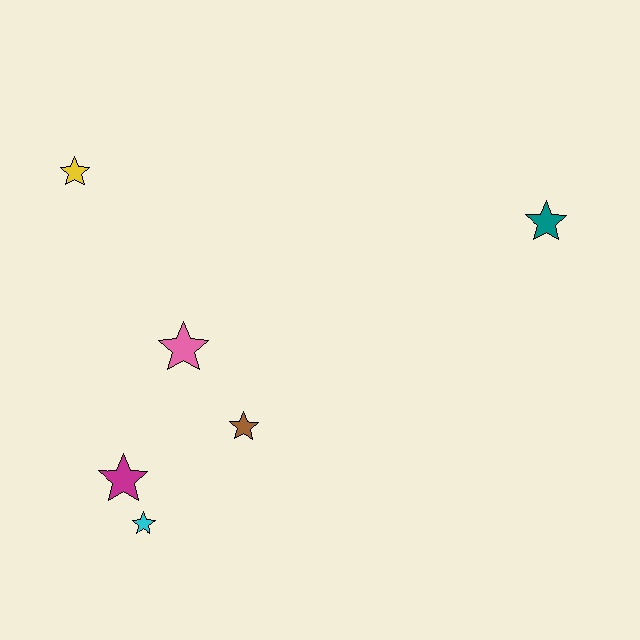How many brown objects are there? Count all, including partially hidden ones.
There is 1 brown object.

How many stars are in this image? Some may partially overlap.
There are 6 stars.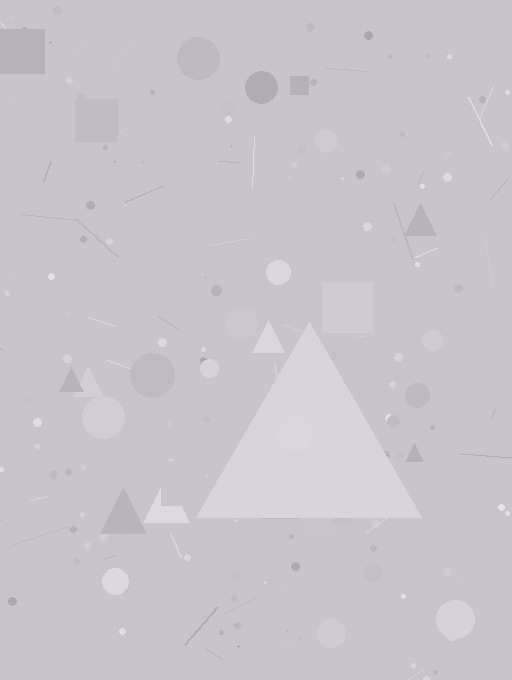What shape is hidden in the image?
A triangle is hidden in the image.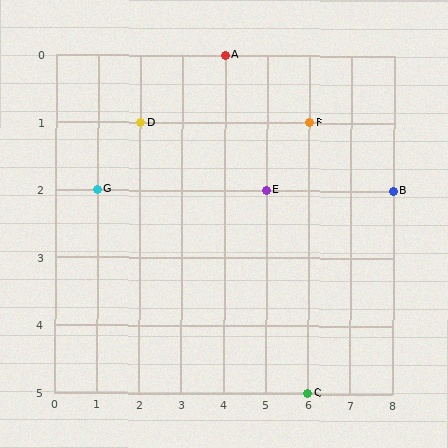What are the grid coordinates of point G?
Point G is at grid coordinates (1, 2).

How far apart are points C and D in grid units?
Points C and D are 4 columns and 4 rows apart (about 5.7 grid units diagonally).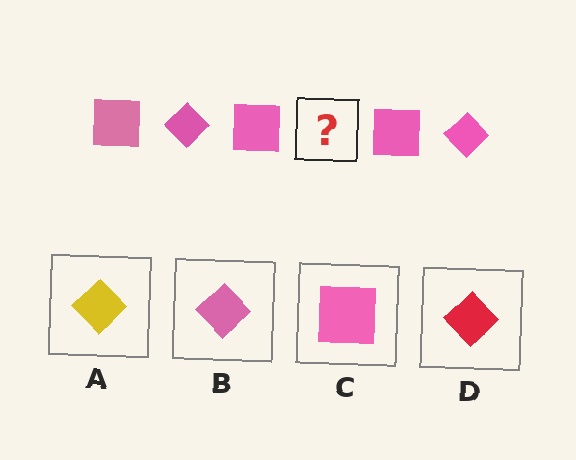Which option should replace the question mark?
Option B.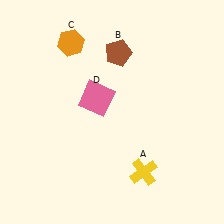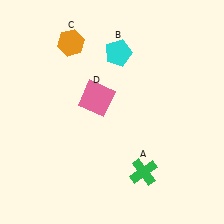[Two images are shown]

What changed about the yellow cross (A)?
In Image 1, A is yellow. In Image 2, it changed to green.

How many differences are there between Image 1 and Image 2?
There are 2 differences between the two images.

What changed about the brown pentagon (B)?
In Image 1, B is brown. In Image 2, it changed to cyan.